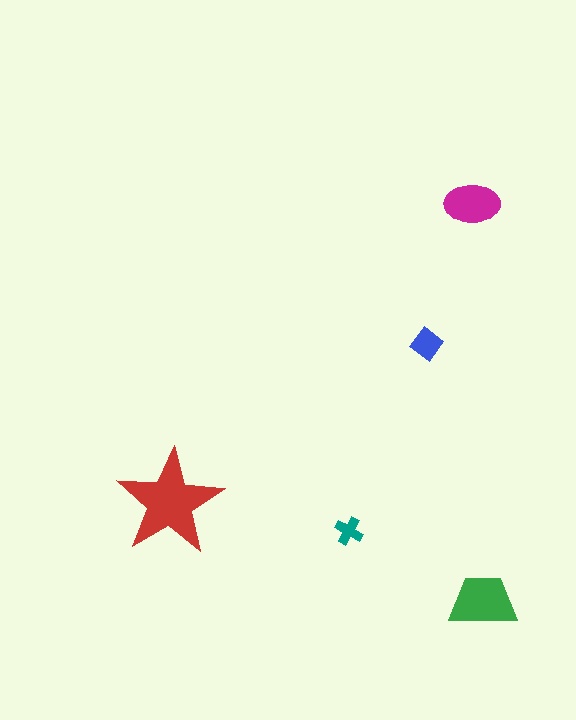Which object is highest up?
The magenta ellipse is topmost.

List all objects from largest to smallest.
The red star, the green trapezoid, the magenta ellipse, the blue diamond, the teal cross.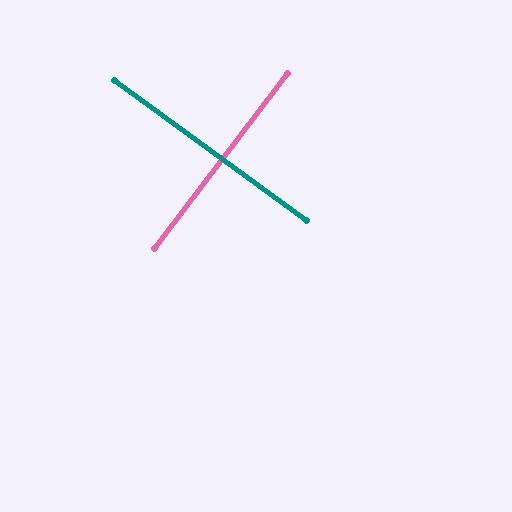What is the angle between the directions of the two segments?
Approximately 89 degrees.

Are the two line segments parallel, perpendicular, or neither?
Perpendicular — they meet at approximately 89°.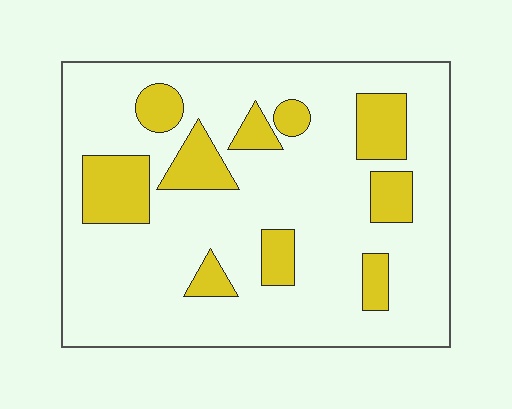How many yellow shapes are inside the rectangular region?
10.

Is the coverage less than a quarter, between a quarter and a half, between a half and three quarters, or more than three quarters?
Less than a quarter.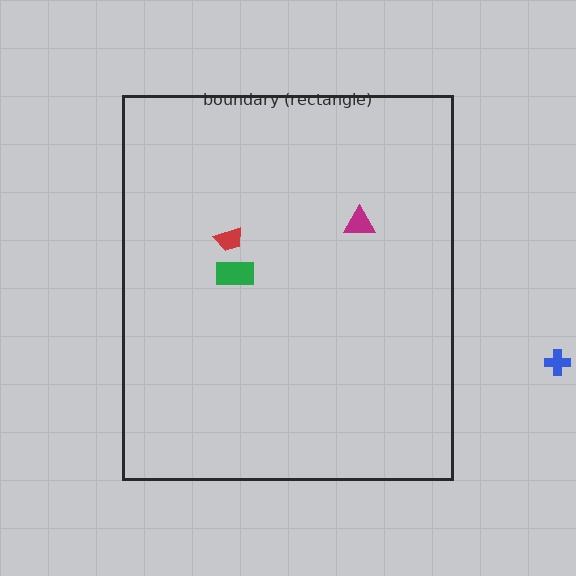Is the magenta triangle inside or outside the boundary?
Inside.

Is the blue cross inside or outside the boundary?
Outside.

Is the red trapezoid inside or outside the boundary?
Inside.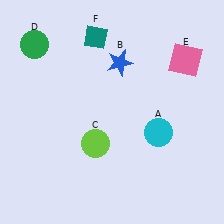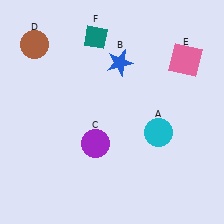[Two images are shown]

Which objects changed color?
C changed from lime to purple. D changed from green to brown.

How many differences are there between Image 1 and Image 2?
There are 2 differences between the two images.